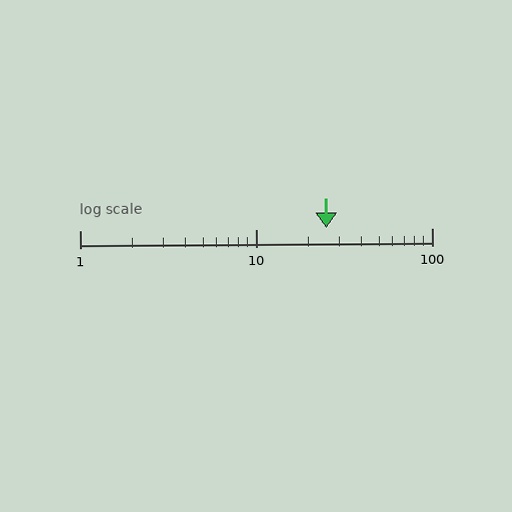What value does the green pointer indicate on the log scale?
The pointer indicates approximately 25.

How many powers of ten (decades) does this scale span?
The scale spans 2 decades, from 1 to 100.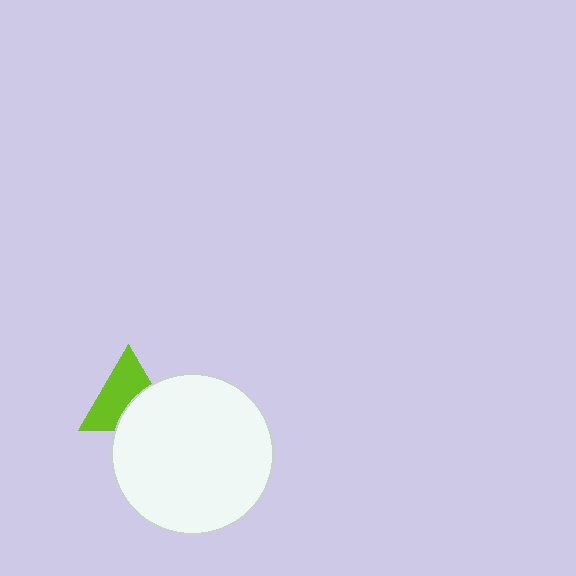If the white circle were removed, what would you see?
You would see the complete lime triangle.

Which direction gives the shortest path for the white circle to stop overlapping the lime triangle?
Moving toward the lower-right gives the shortest separation.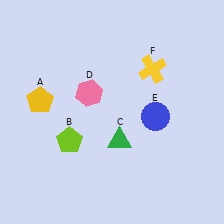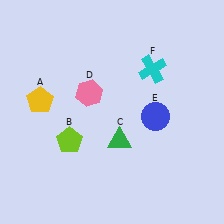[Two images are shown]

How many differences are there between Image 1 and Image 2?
There is 1 difference between the two images.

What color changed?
The cross (F) changed from yellow in Image 1 to cyan in Image 2.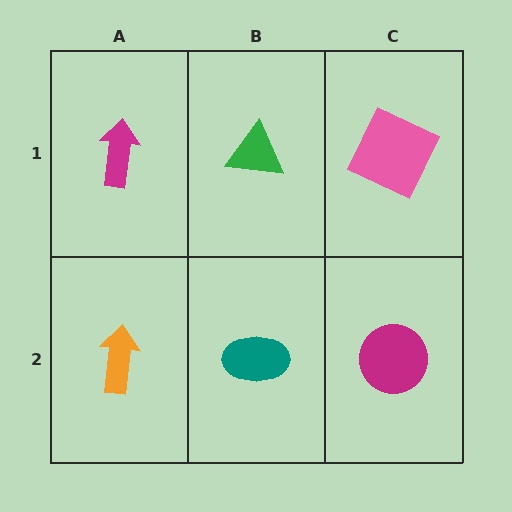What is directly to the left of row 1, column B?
A magenta arrow.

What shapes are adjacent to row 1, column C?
A magenta circle (row 2, column C), a green triangle (row 1, column B).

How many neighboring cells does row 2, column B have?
3.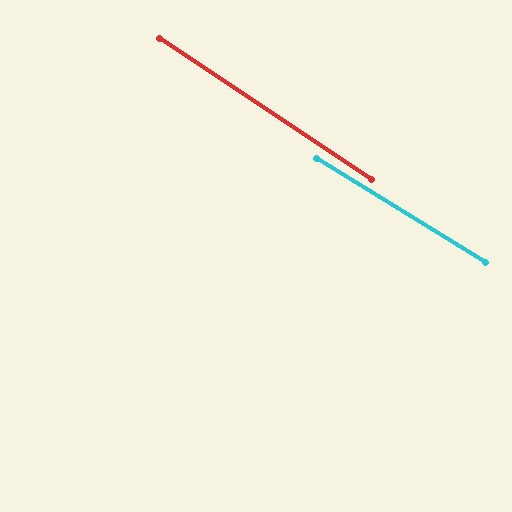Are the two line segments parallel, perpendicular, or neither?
Parallel — their directions differ by only 1.9°.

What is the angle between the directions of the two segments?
Approximately 2 degrees.